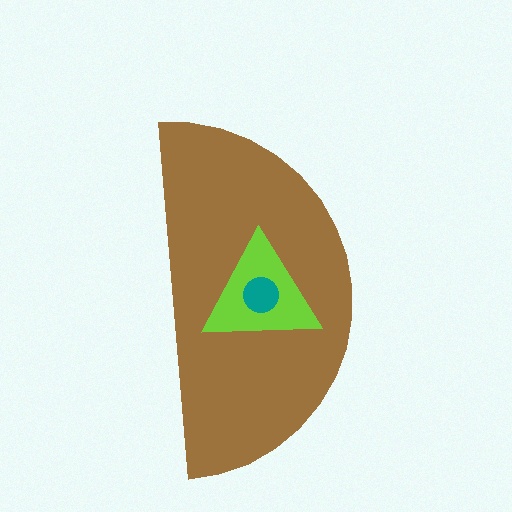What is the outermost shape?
The brown semicircle.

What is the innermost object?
The teal circle.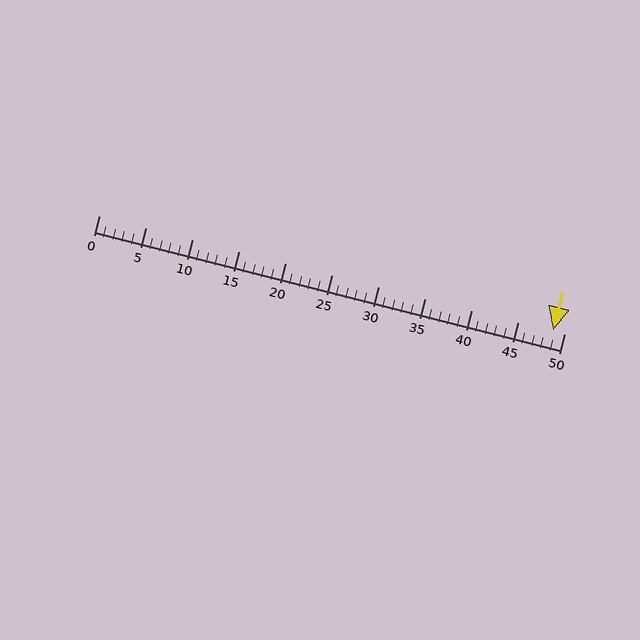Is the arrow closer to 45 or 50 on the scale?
The arrow is closer to 50.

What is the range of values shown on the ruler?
The ruler shows values from 0 to 50.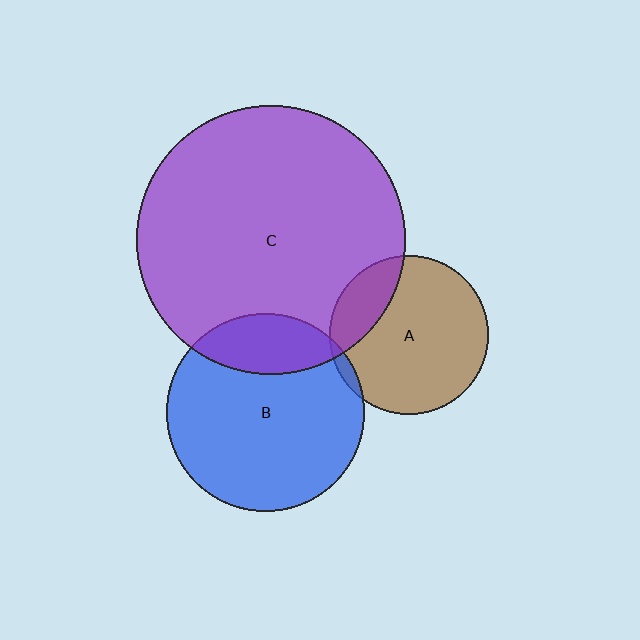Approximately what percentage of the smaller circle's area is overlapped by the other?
Approximately 20%.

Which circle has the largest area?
Circle C (purple).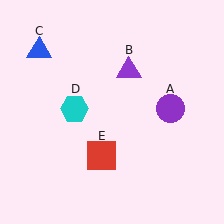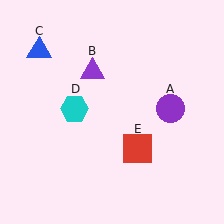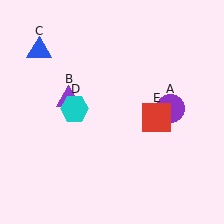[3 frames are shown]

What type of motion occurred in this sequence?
The purple triangle (object B), red square (object E) rotated counterclockwise around the center of the scene.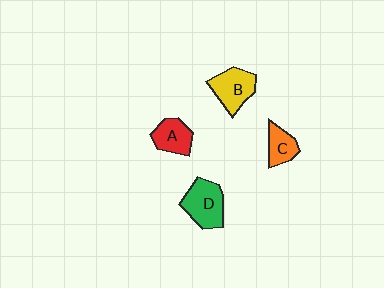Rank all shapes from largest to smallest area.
From largest to smallest: D (green), B (yellow), A (red), C (orange).